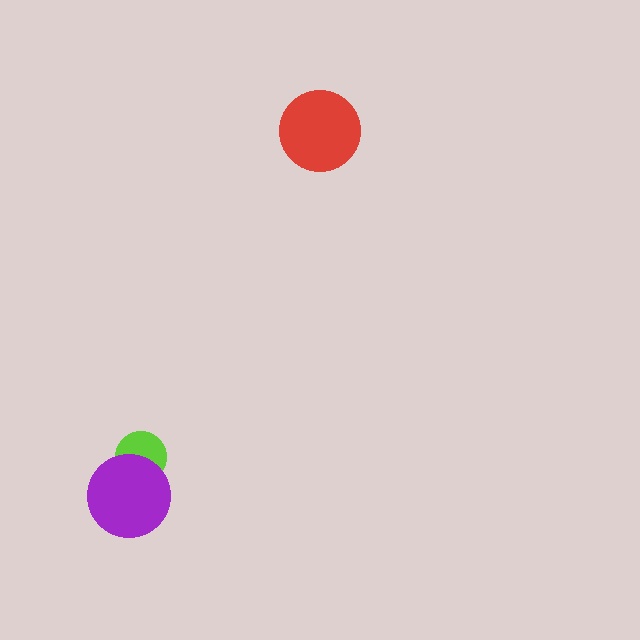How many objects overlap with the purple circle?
1 object overlaps with the purple circle.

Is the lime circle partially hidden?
Yes, it is partially covered by another shape.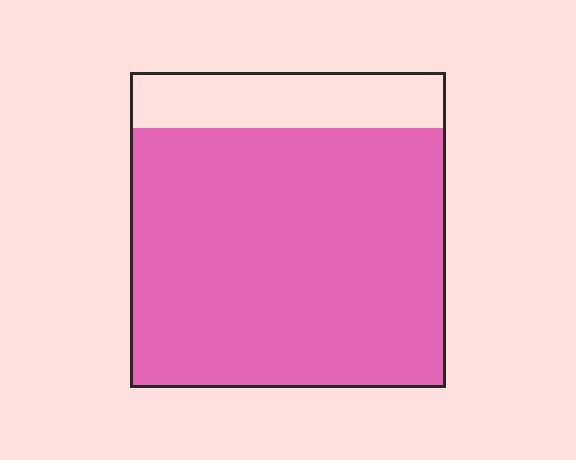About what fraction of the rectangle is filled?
About five sixths (5/6).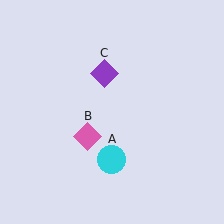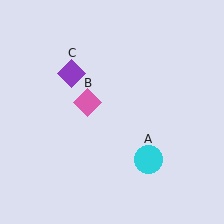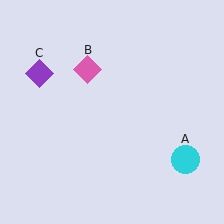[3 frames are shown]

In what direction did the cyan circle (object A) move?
The cyan circle (object A) moved right.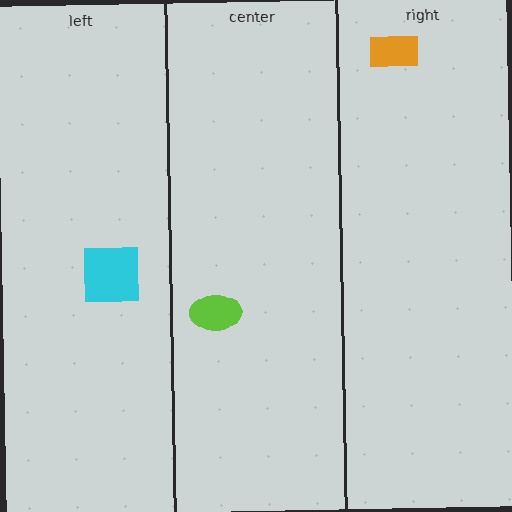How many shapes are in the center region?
1.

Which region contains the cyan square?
The left region.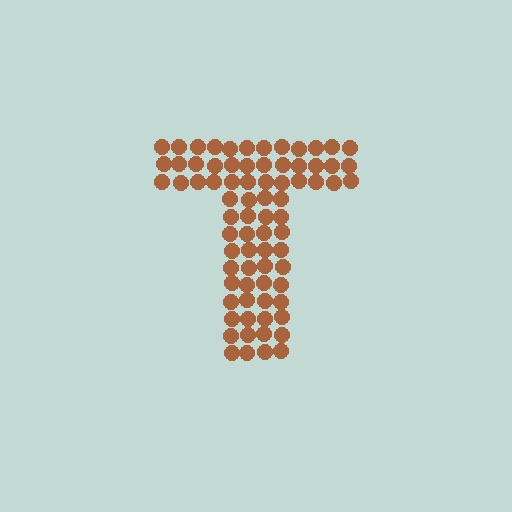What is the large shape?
The large shape is the letter T.